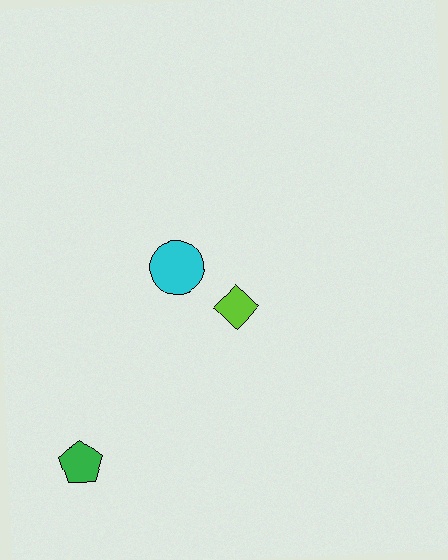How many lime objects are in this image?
There is 1 lime object.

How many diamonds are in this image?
There is 1 diamond.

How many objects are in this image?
There are 3 objects.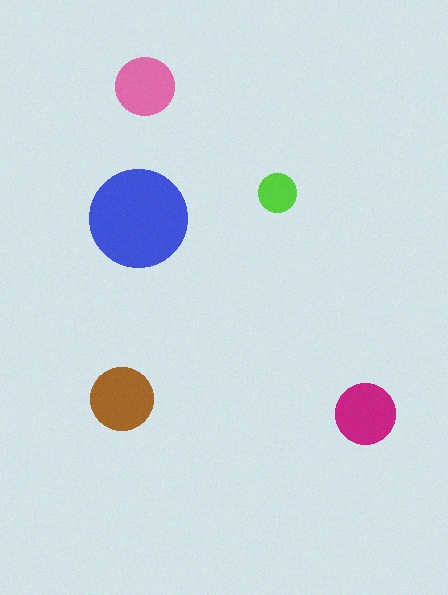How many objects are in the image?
There are 5 objects in the image.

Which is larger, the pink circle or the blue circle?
The blue one.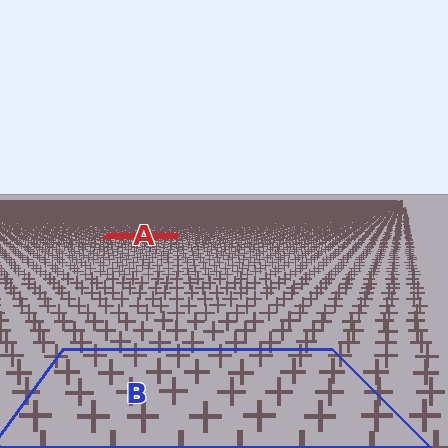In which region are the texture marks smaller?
The texture marks are smaller in region A, because it is farther away.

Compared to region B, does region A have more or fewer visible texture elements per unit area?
Region A has more texture elements per unit area — they are packed more densely because it is farther away.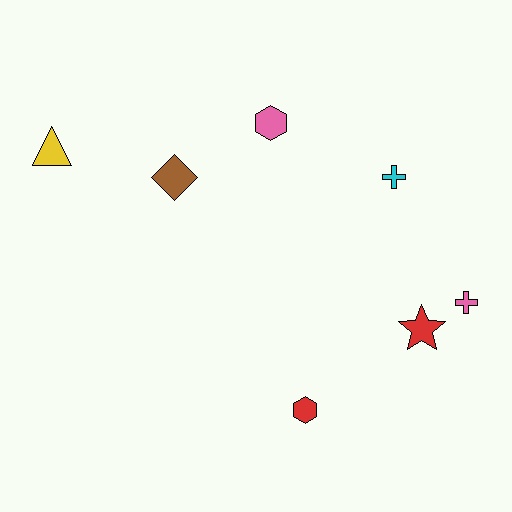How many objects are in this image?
There are 7 objects.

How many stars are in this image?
There is 1 star.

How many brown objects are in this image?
There is 1 brown object.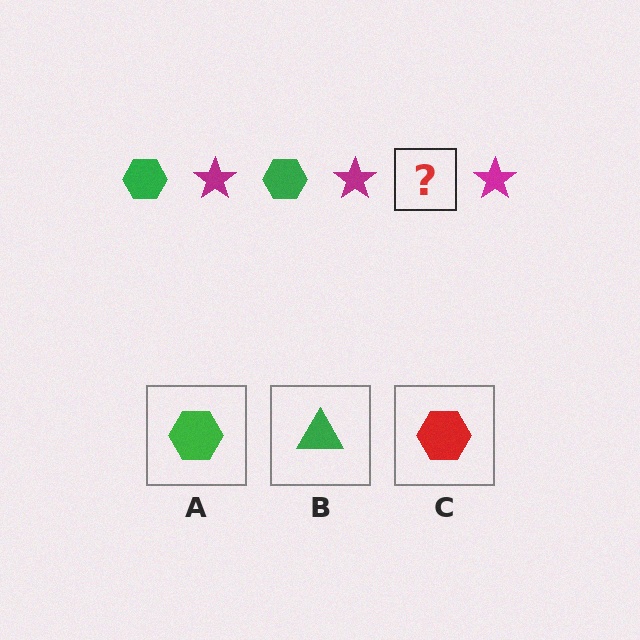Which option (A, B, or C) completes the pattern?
A.